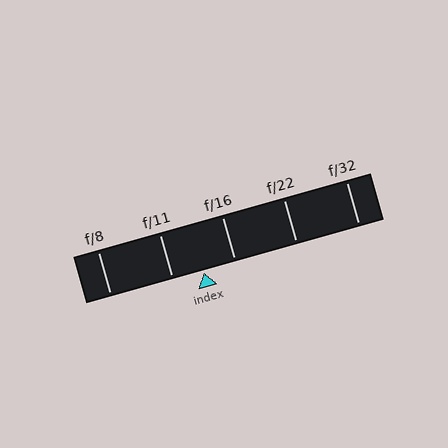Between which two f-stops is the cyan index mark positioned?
The index mark is between f/11 and f/16.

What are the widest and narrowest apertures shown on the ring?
The widest aperture shown is f/8 and the narrowest is f/32.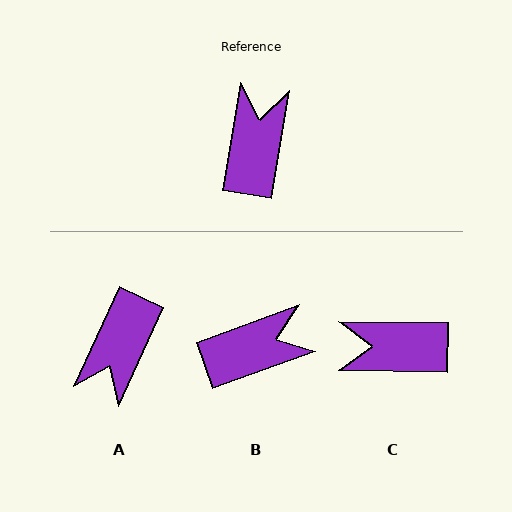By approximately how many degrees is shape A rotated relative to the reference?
Approximately 165 degrees counter-clockwise.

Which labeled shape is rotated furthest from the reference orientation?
A, about 165 degrees away.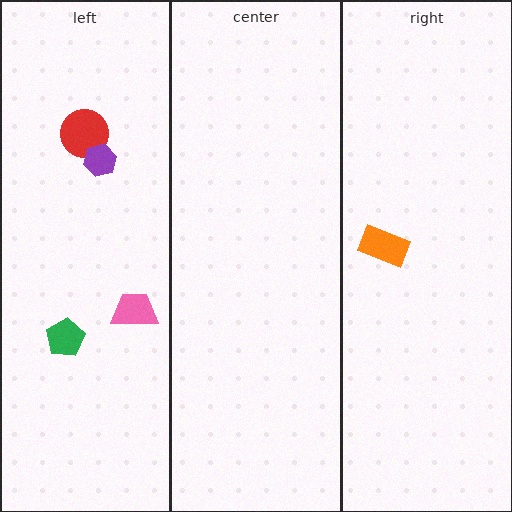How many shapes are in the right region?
1.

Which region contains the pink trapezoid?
The left region.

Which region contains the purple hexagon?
The left region.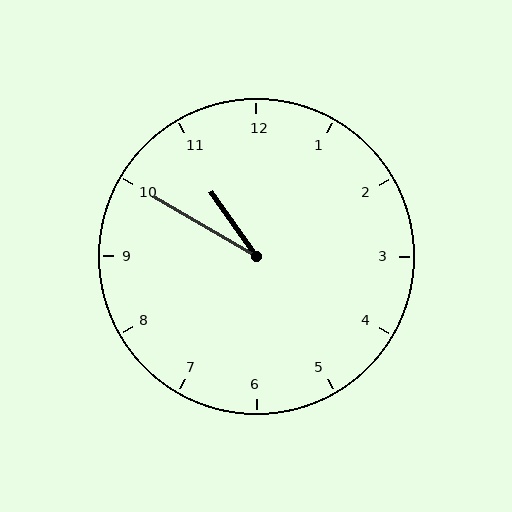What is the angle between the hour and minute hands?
Approximately 25 degrees.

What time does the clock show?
10:50.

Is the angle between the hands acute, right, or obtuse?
It is acute.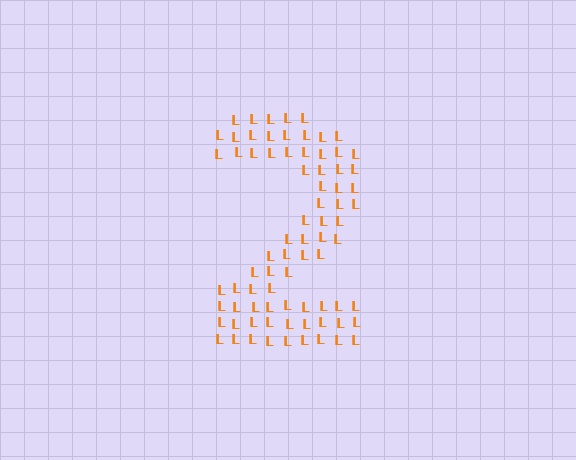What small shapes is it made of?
It is made of small letter L's.